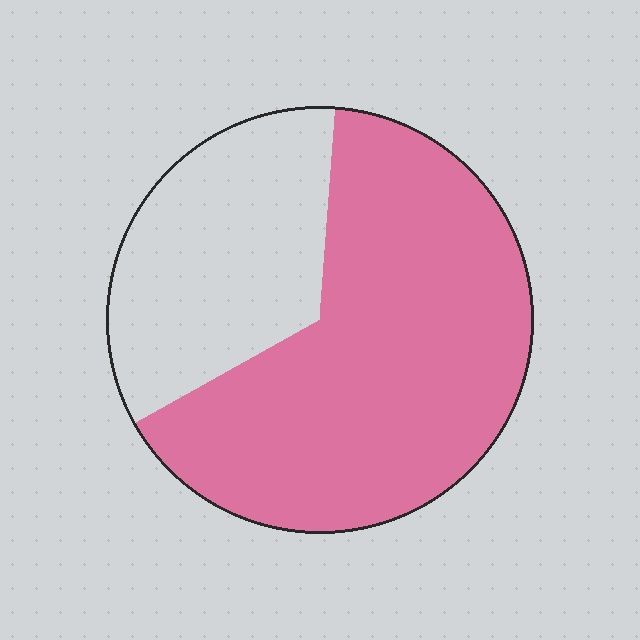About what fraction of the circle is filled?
About two thirds (2/3).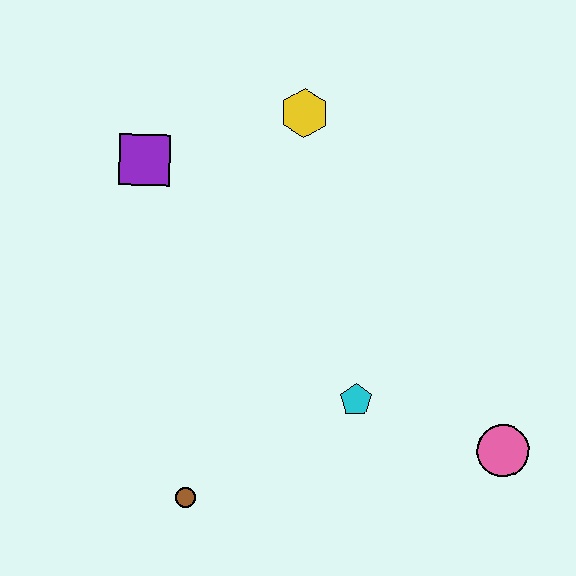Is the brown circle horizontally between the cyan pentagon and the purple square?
Yes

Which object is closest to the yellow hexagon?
The purple square is closest to the yellow hexagon.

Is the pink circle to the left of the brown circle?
No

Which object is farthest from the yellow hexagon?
The brown circle is farthest from the yellow hexagon.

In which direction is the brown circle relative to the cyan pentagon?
The brown circle is to the left of the cyan pentagon.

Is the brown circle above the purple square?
No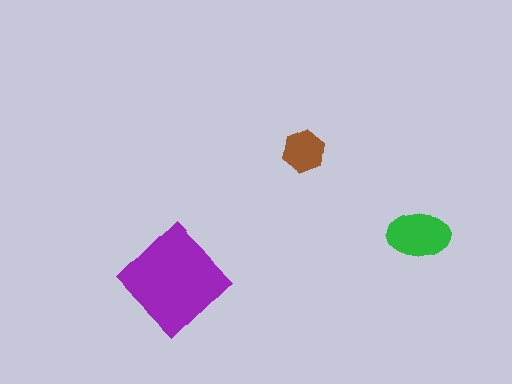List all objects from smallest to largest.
The brown hexagon, the green ellipse, the purple diamond.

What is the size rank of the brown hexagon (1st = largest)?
3rd.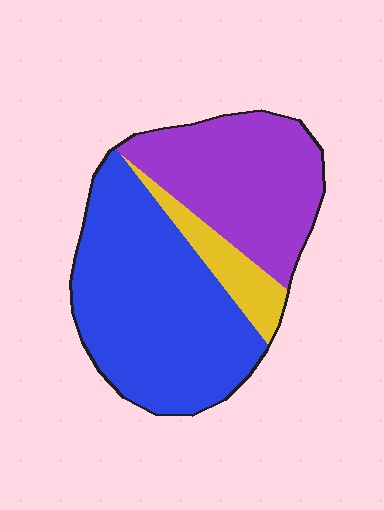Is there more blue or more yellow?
Blue.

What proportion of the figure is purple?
Purple takes up between a third and a half of the figure.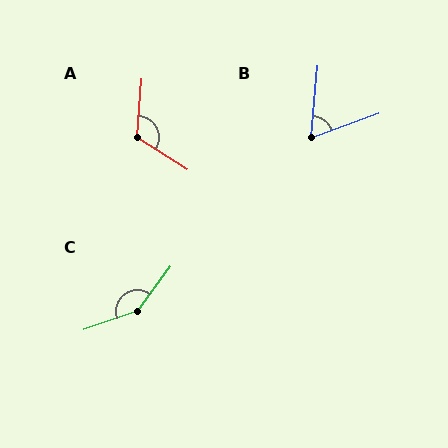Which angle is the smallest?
B, at approximately 65 degrees.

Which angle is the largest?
C, at approximately 145 degrees.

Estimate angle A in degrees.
Approximately 118 degrees.